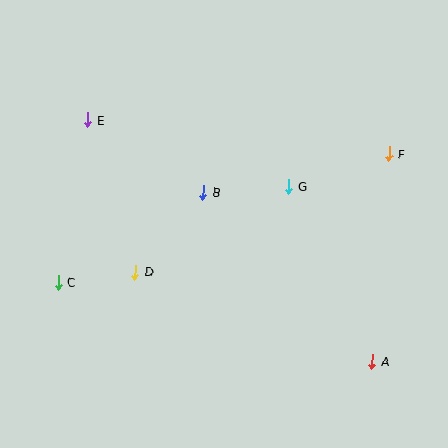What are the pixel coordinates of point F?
Point F is at (389, 154).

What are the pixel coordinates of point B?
Point B is at (203, 192).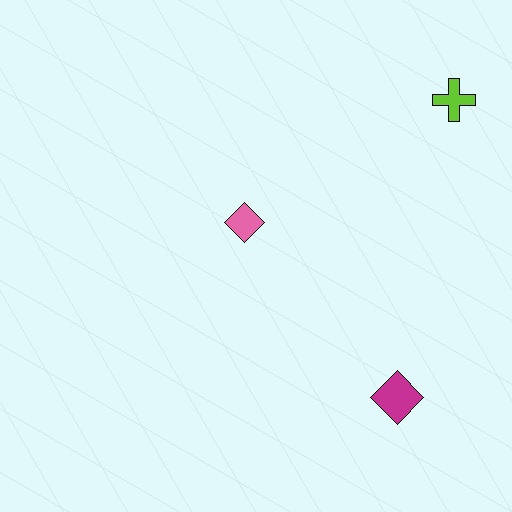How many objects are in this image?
There are 3 objects.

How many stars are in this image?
There are no stars.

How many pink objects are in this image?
There is 1 pink object.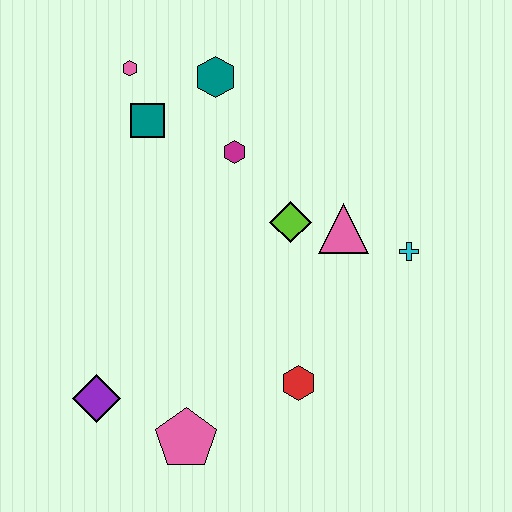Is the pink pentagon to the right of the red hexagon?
No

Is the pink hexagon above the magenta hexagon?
Yes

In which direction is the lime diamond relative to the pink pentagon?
The lime diamond is above the pink pentagon.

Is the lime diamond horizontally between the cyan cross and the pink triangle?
No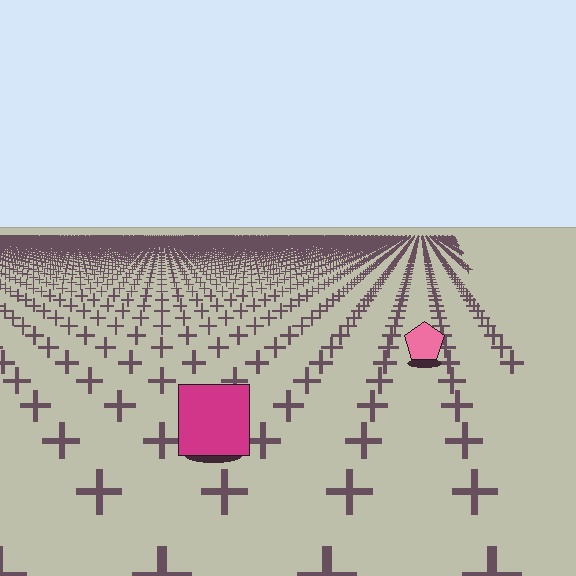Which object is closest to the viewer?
The magenta square is closest. The texture marks near it are larger and more spread out.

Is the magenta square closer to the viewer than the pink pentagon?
Yes. The magenta square is closer — you can tell from the texture gradient: the ground texture is coarser near it.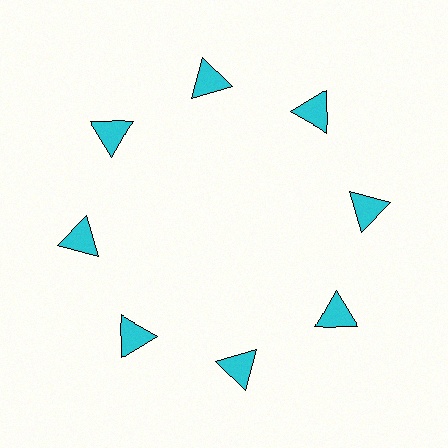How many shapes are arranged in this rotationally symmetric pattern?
There are 8 shapes, arranged in 8 groups of 1.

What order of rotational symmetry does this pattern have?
This pattern has 8-fold rotational symmetry.